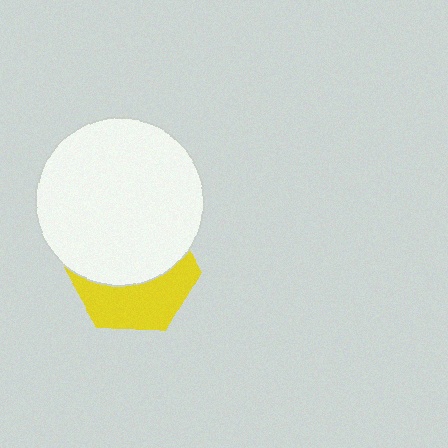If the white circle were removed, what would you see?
You would see the complete yellow hexagon.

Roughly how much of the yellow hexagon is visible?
A small part of it is visible (roughly 43%).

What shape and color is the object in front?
The object in front is a white circle.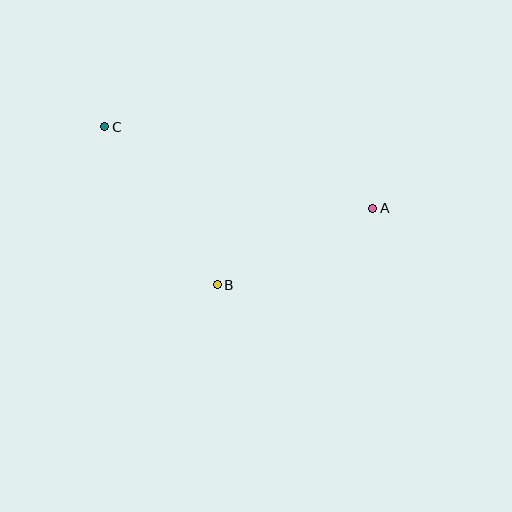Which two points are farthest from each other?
Points A and C are farthest from each other.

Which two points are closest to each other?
Points A and B are closest to each other.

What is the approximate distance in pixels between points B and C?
The distance between B and C is approximately 194 pixels.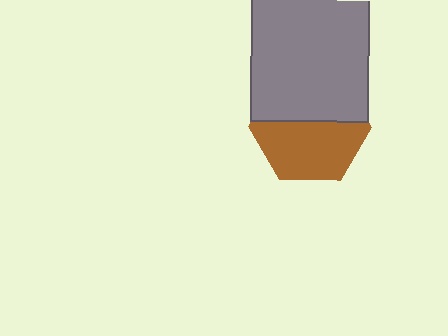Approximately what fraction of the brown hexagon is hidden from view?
Roughly 45% of the brown hexagon is hidden behind the gray rectangle.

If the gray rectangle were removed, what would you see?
You would see the complete brown hexagon.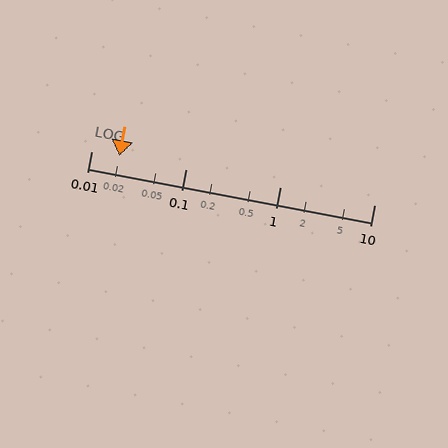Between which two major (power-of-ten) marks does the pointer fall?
The pointer is between 0.01 and 0.1.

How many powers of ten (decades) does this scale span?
The scale spans 3 decades, from 0.01 to 10.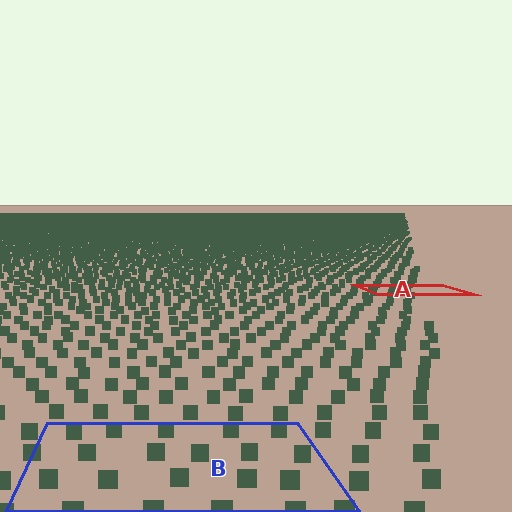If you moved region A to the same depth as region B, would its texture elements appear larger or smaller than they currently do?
They would appear larger. At a closer depth, the same texture elements are projected at a bigger on-screen size.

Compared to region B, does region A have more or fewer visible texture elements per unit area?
Region A has more texture elements per unit area — they are packed more densely because it is farther away.